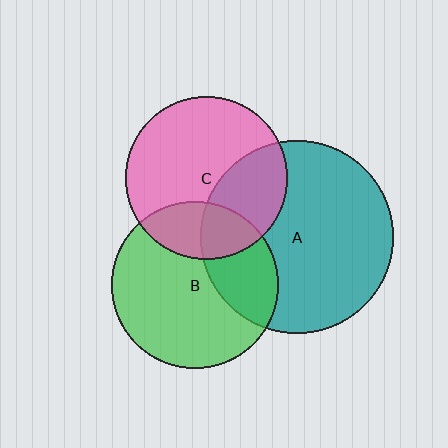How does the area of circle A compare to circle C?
Approximately 1.4 times.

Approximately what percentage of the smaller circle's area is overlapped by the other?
Approximately 35%.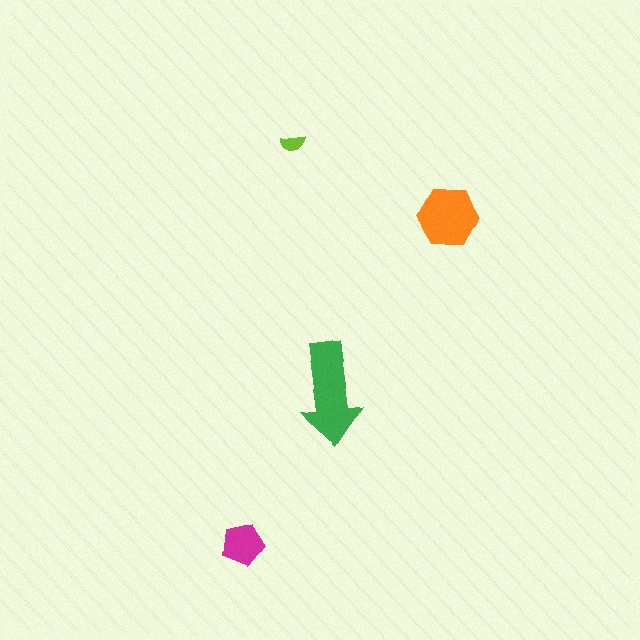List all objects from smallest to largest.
The lime semicircle, the magenta pentagon, the orange hexagon, the green arrow.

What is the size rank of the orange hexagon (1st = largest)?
2nd.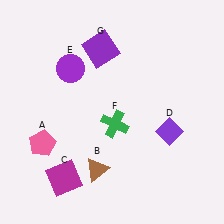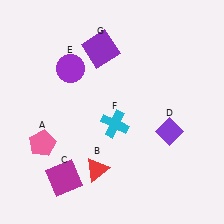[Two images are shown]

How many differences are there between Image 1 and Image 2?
There are 2 differences between the two images.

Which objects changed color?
B changed from brown to red. F changed from green to cyan.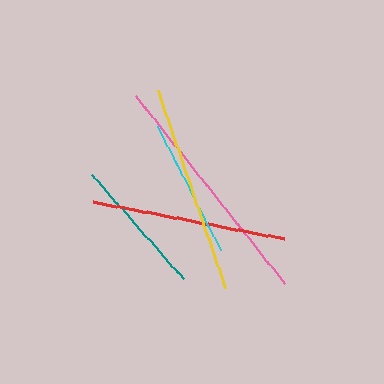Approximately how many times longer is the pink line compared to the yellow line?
The pink line is approximately 1.1 times the length of the yellow line.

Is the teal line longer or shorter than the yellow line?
The yellow line is longer than the teal line.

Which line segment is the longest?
The pink line is the longest at approximately 240 pixels.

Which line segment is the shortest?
The teal line is the shortest at approximately 138 pixels.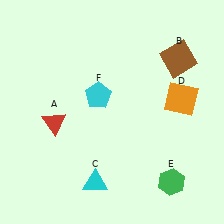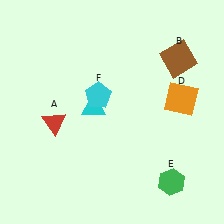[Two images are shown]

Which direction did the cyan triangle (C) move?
The cyan triangle (C) moved up.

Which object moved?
The cyan triangle (C) moved up.